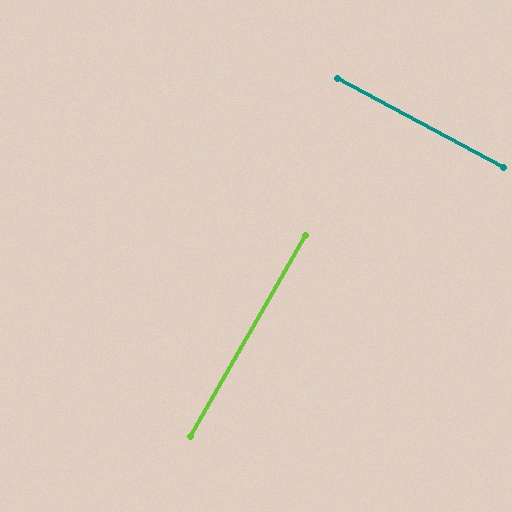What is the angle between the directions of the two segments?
Approximately 89 degrees.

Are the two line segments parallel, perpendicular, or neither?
Perpendicular — they meet at approximately 89°.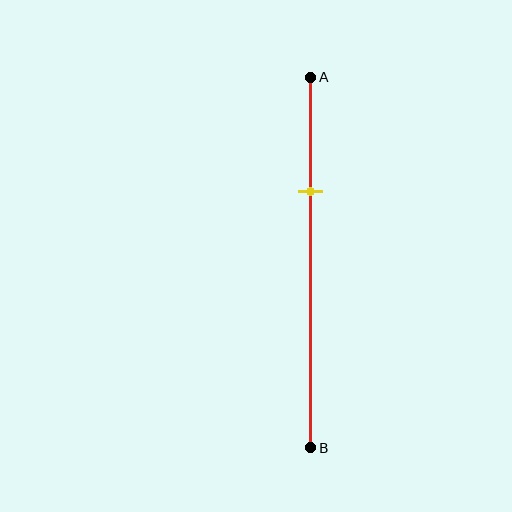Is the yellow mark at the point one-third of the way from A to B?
Yes, the mark is approximately at the one-third point.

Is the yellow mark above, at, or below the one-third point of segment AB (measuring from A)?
The yellow mark is approximately at the one-third point of segment AB.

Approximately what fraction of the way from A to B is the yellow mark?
The yellow mark is approximately 30% of the way from A to B.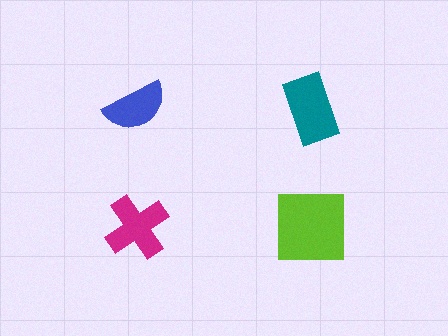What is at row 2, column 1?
A magenta cross.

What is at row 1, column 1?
A blue semicircle.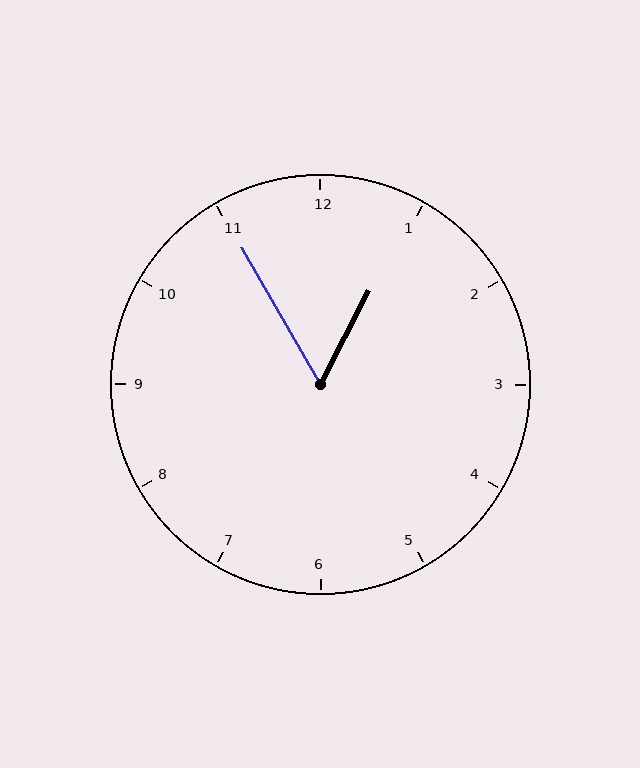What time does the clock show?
12:55.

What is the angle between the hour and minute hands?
Approximately 58 degrees.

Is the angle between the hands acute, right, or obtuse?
It is acute.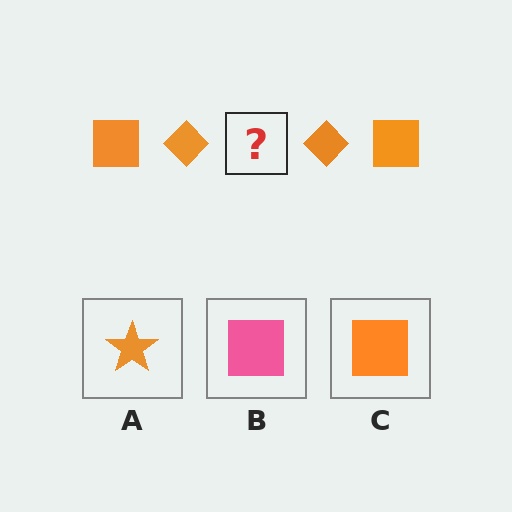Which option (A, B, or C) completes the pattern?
C.